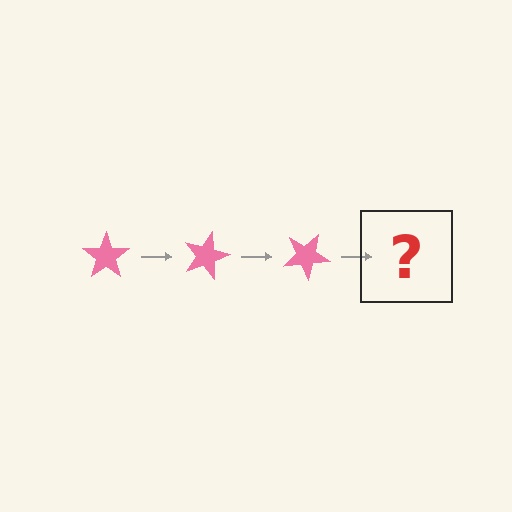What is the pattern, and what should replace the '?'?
The pattern is that the star rotates 15 degrees each step. The '?' should be a pink star rotated 45 degrees.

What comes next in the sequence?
The next element should be a pink star rotated 45 degrees.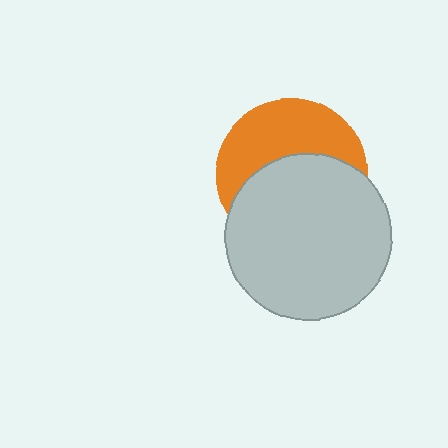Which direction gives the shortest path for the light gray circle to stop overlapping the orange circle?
Moving down gives the shortest separation.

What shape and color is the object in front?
The object in front is a light gray circle.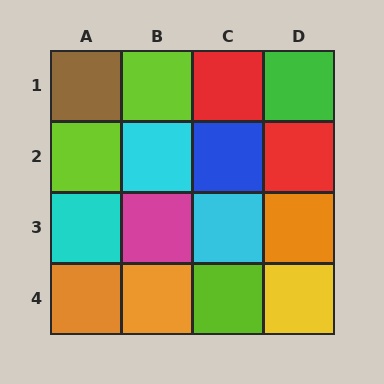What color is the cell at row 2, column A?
Lime.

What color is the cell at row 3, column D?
Orange.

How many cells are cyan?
3 cells are cyan.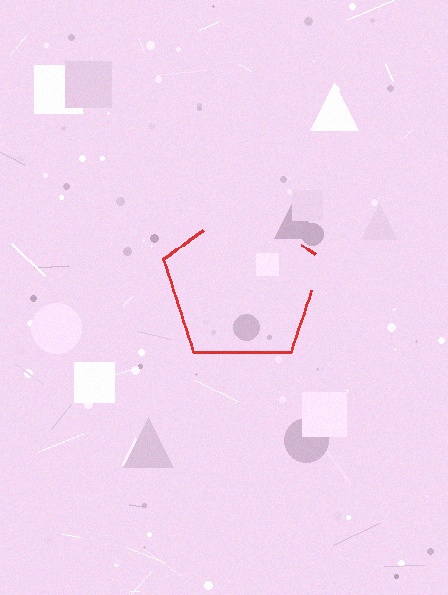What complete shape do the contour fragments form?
The contour fragments form a pentagon.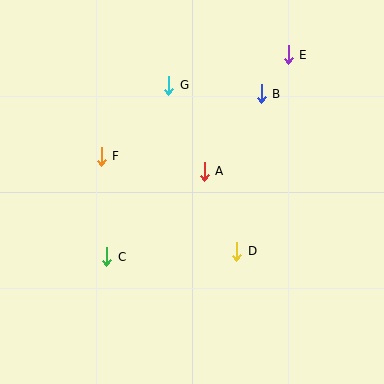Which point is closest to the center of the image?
Point A at (204, 171) is closest to the center.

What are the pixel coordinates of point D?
Point D is at (237, 251).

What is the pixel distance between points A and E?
The distance between A and E is 143 pixels.